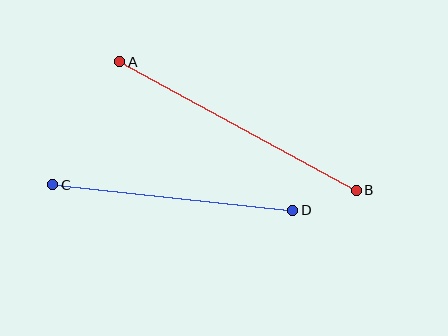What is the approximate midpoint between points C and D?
The midpoint is at approximately (173, 198) pixels.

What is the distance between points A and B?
The distance is approximately 269 pixels.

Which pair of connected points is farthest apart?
Points A and B are farthest apart.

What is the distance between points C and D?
The distance is approximately 241 pixels.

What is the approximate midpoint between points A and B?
The midpoint is at approximately (238, 126) pixels.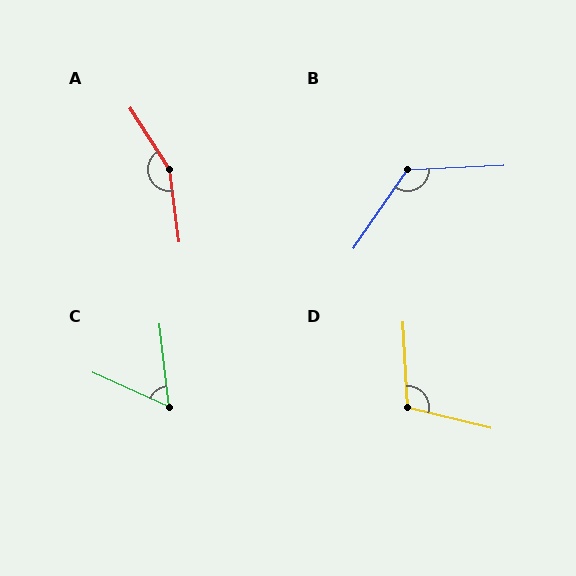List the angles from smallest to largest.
C (59°), D (107°), B (127°), A (155°).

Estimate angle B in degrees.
Approximately 127 degrees.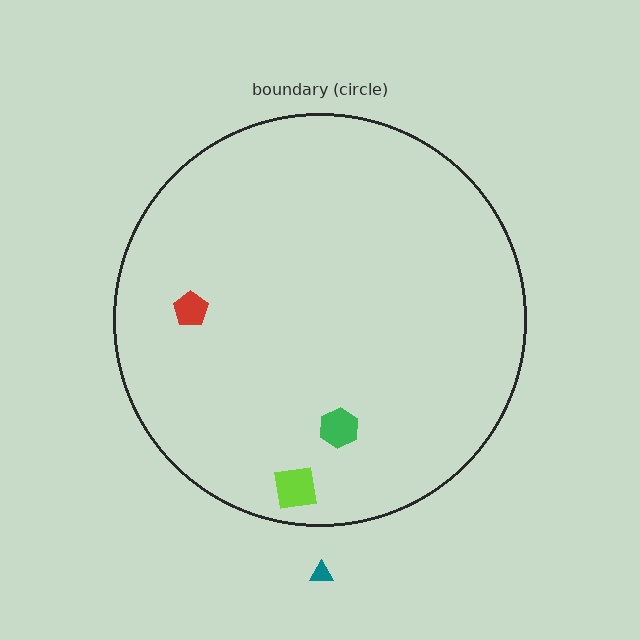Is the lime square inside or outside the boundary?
Inside.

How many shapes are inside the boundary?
3 inside, 1 outside.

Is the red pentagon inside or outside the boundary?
Inside.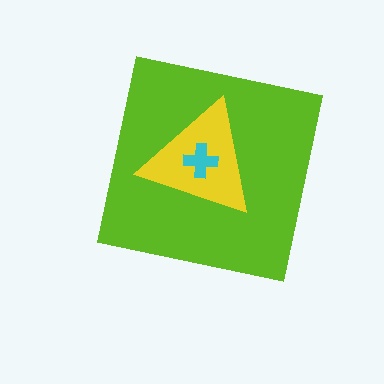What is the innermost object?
The cyan cross.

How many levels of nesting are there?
3.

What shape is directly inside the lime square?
The yellow triangle.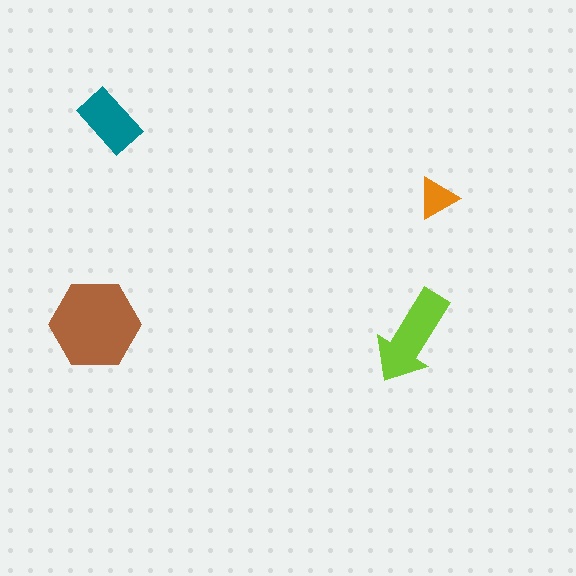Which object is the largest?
The brown hexagon.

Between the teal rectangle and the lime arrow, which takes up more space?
The lime arrow.